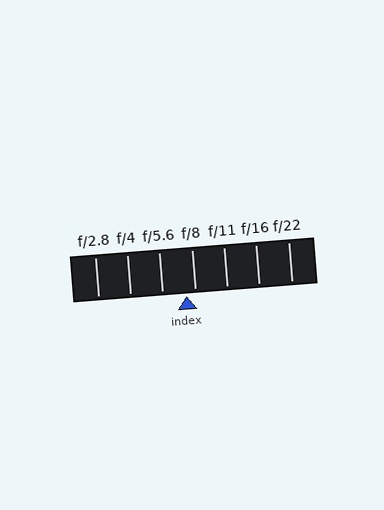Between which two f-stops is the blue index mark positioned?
The index mark is between f/5.6 and f/8.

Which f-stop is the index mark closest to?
The index mark is closest to f/8.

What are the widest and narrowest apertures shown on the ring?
The widest aperture shown is f/2.8 and the narrowest is f/22.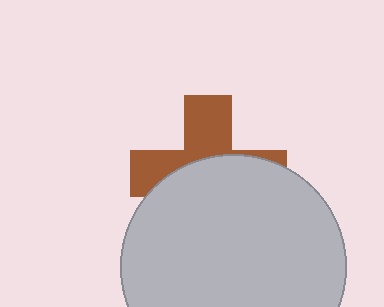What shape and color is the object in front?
The object in front is a light gray circle.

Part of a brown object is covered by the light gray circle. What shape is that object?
It is a cross.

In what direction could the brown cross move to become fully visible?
The brown cross could move up. That would shift it out from behind the light gray circle entirely.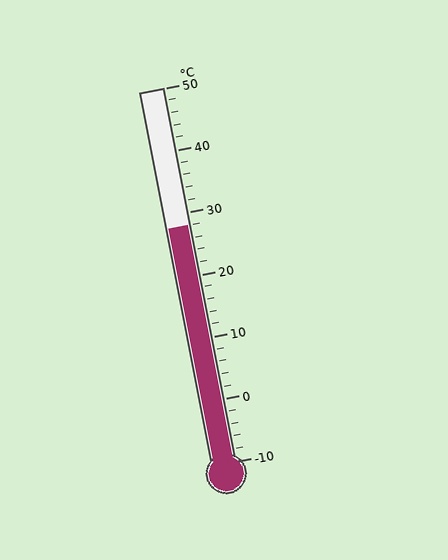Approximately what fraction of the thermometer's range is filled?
The thermometer is filled to approximately 65% of its range.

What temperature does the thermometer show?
The thermometer shows approximately 28°C.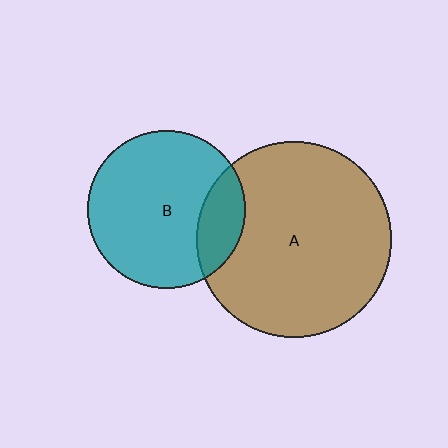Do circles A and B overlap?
Yes.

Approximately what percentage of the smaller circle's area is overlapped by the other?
Approximately 20%.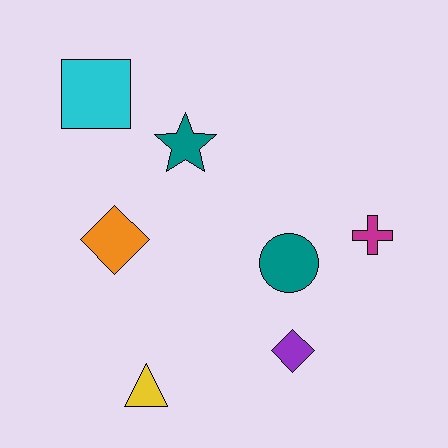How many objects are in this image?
There are 7 objects.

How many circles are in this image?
There is 1 circle.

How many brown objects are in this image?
There are no brown objects.